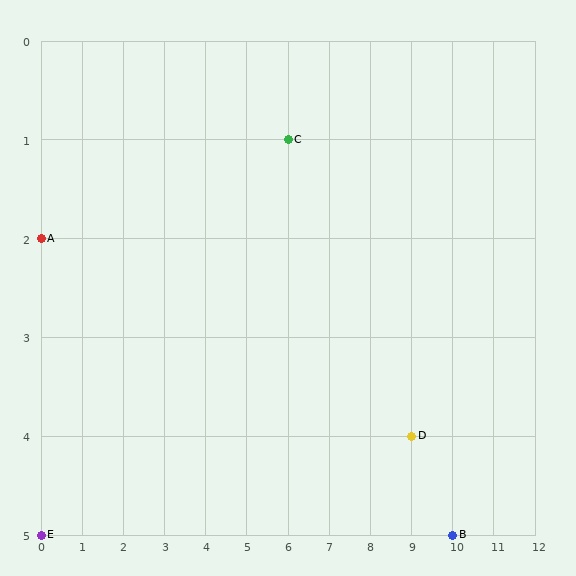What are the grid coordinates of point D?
Point D is at grid coordinates (9, 4).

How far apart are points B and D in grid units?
Points B and D are 1 column and 1 row apart (about 1.4 grid units diagonally).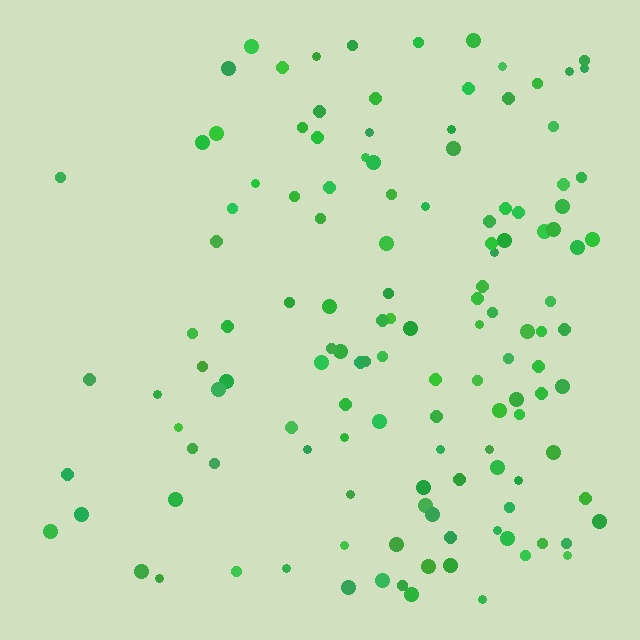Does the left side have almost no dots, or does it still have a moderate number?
Still a moderate number, just noticeably fewer than the right.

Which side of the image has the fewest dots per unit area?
The left.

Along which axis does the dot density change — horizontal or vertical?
Horizontal.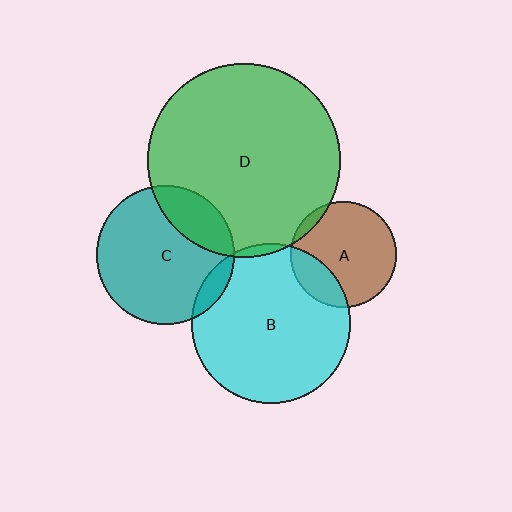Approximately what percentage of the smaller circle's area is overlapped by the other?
Approximately 10%.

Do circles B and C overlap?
Yes.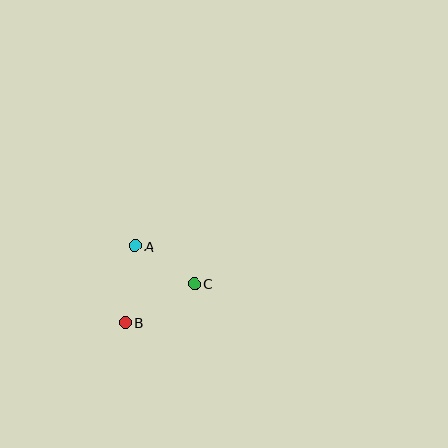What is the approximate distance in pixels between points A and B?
The distance between A and B is approximately 78 pixels.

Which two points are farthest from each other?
Points B and C are farthest from each other.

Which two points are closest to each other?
Points A and C are closest to each other.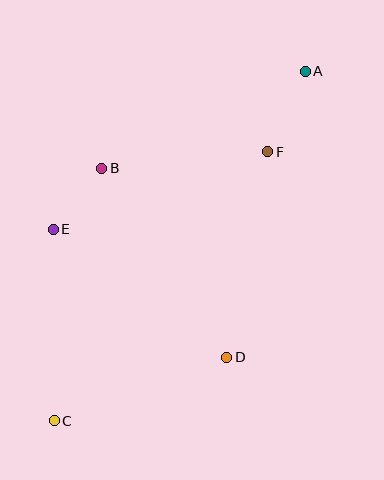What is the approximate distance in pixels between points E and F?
The distance between E and F is approximately 228 pixels.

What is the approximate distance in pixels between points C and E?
The distance between C and E is approximately 192 pixels.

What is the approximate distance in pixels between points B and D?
The distance between B and D is approximately 227 pixels.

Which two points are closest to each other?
Points B and E are closest to each other.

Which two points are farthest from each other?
Points A and C are farthest from each other.